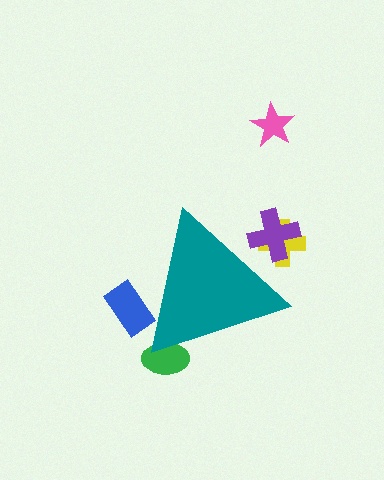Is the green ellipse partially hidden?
Yes, the green ellipse is partially hidden behind the teal triangle.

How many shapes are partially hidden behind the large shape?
4 shapes are partially hidden.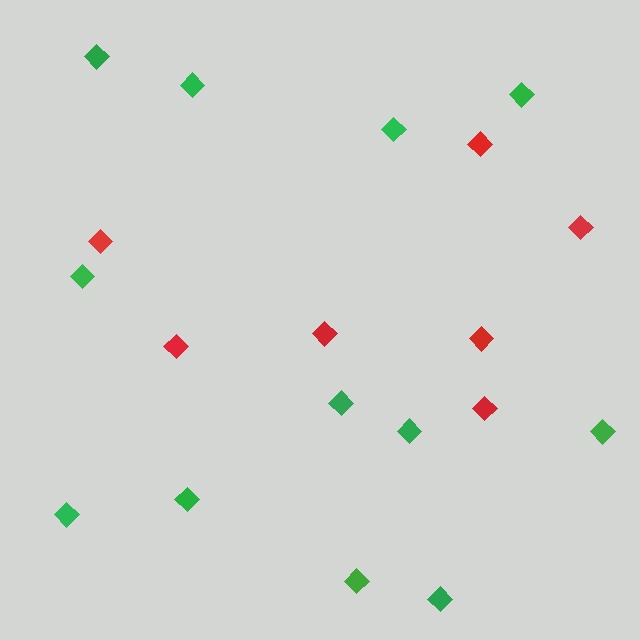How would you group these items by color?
There are 2 groups: one group of green diamonds (12) and one group of red diamonds (7).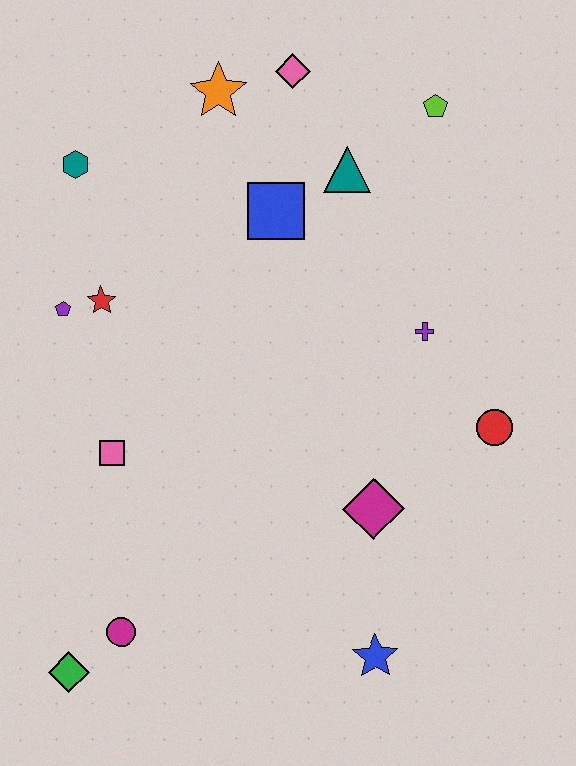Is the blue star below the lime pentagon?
Yes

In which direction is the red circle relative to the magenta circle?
The red circle is to the right of the magenta circle.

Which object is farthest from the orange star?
The green diamond is farthest from the orange star.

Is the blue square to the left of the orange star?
No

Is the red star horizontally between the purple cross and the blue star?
No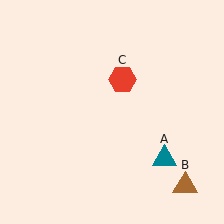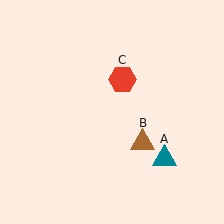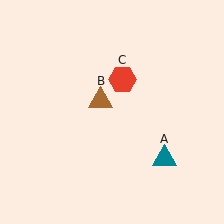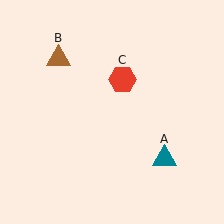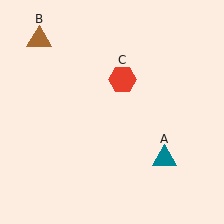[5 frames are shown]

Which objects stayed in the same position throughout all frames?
Teal triangle (object A) and red hexagon (object C) remained stationary.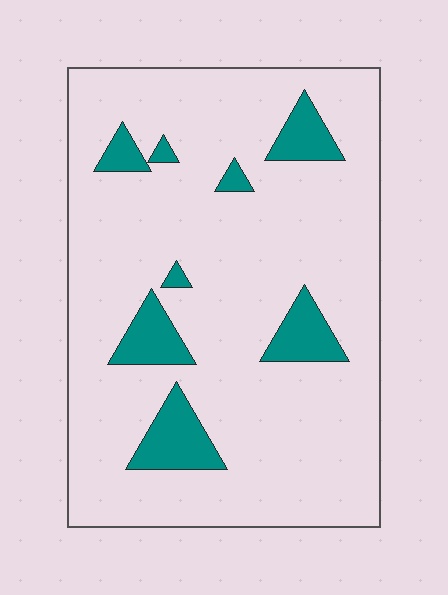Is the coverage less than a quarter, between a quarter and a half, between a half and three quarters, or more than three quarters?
Less than a quarter.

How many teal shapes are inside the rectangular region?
8.